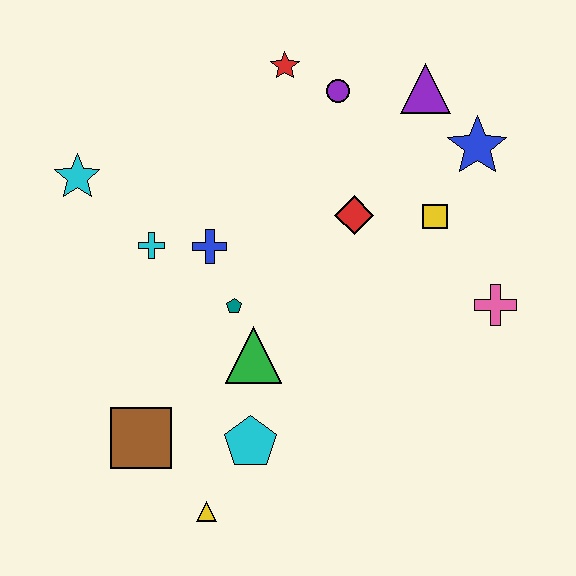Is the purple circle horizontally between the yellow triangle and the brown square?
No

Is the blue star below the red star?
Yes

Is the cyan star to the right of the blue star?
No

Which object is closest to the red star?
The purple circle is closest to the red star.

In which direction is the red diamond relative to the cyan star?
The red diamond is to the right of the cyan star.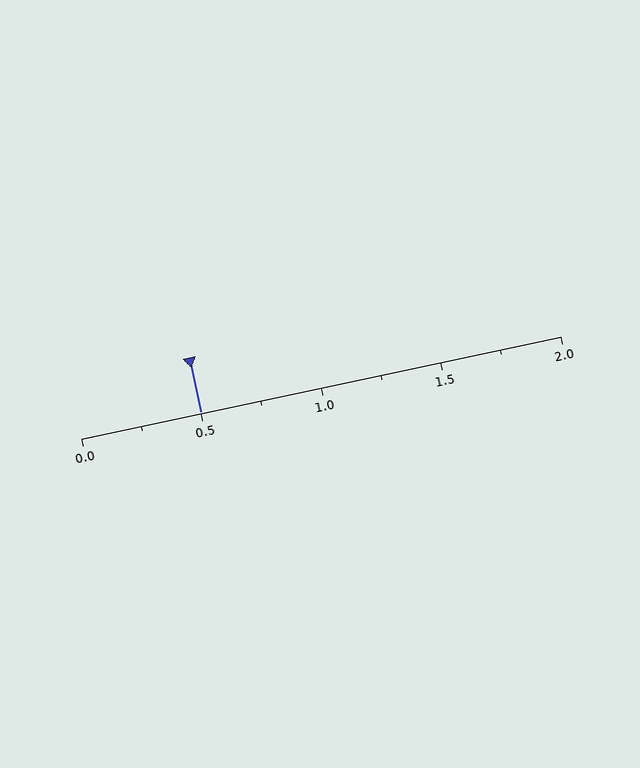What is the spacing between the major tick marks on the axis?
The major ticks are spaced 0.5 apart.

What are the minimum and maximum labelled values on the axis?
The axis runs from 0.0 to 2.0.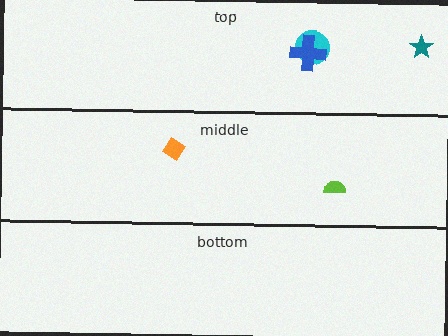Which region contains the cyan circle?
The top region.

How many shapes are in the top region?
3.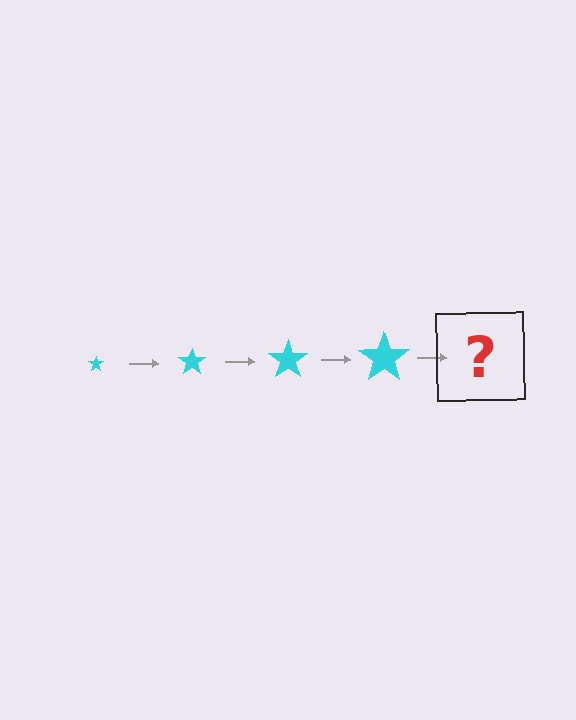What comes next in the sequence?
The next element should be a cyan star, larger than the previous one.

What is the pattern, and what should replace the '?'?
The pattern is that the star gets progressively larger each step. The '?' should be a cyan star, larger than the previous one.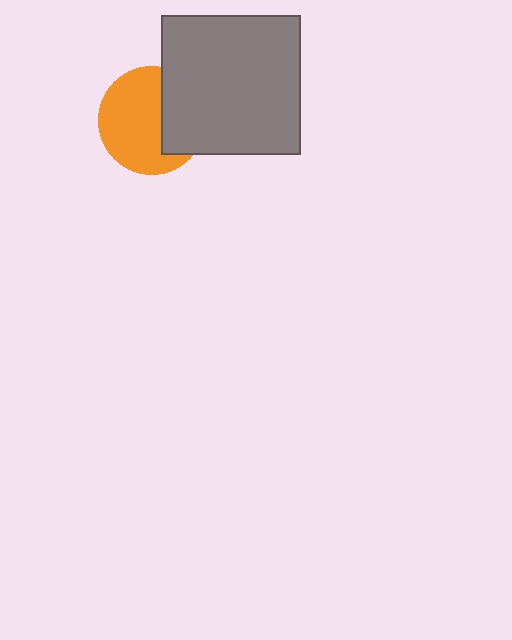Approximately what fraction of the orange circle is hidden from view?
Roughly 35% of the orange circle is hidden behind the gray square.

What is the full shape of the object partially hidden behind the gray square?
The partially hidden object is an orange circle.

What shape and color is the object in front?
The object in front is a gray square.